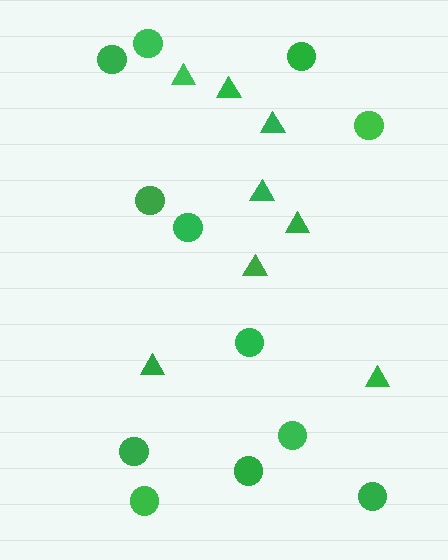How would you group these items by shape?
There are 2 groups: one group of circles (12) and one group of triangles (8).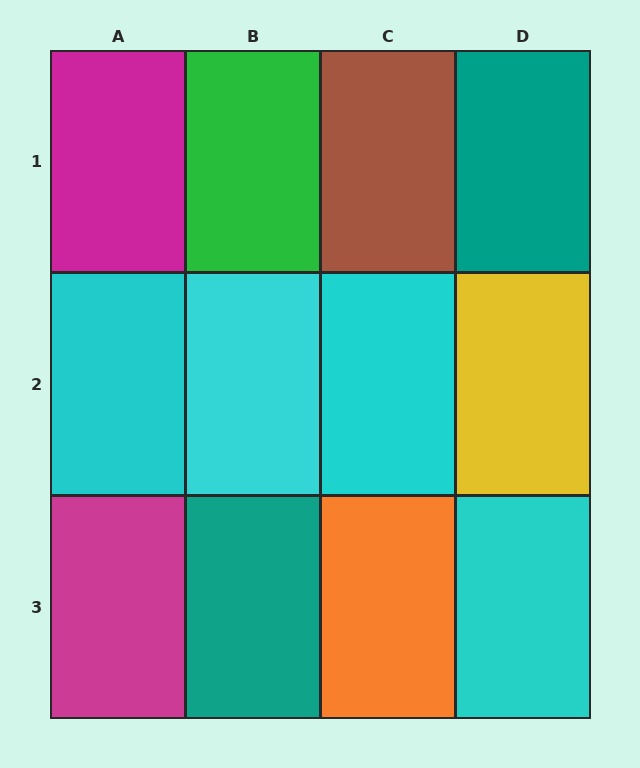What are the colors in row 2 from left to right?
Cyan, cyan, cyan, yellow.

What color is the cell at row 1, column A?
Magenta.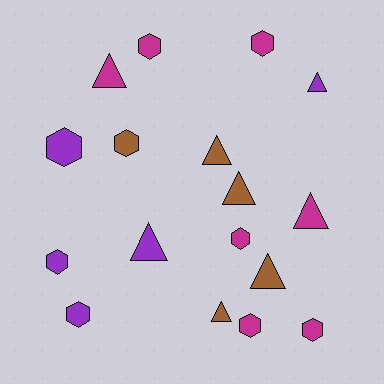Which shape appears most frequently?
Hexagon, with 9 objects.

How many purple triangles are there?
There are 2 purple triangles.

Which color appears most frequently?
Magenta, with 7 objects.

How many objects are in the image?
There are 17 objects.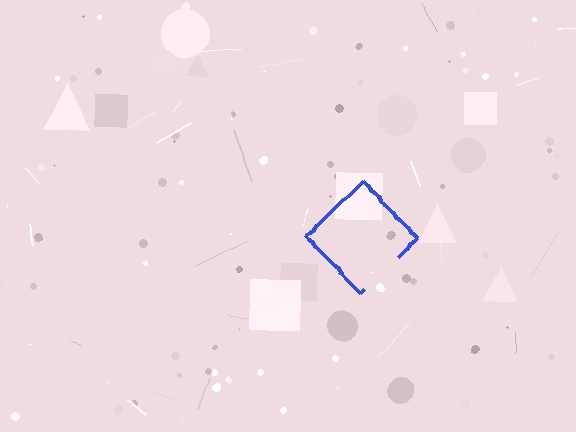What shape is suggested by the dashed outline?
The dashed outline suggests a diamond.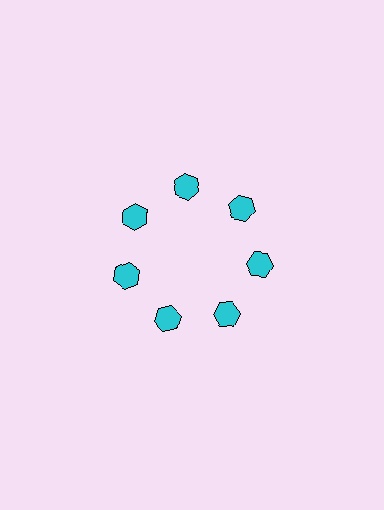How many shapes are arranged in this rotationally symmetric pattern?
There are 7 shapes, arranged in 7 groups of 1.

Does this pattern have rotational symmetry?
Yes, this pattern has 7-fold rotational symmetry. It looks the same after rotating 51 degrees around the center.